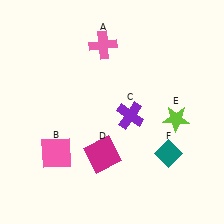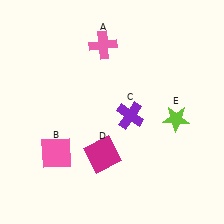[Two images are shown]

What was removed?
The teal diamond (F) was removed in Image 2.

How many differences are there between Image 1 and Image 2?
There is 1 difference between the two images.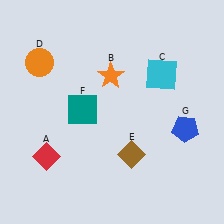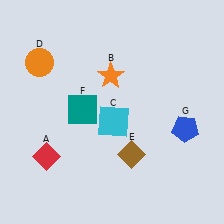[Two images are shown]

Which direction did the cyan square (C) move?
The cyan square (C) moved left.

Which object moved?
The cyan square (C) moved left.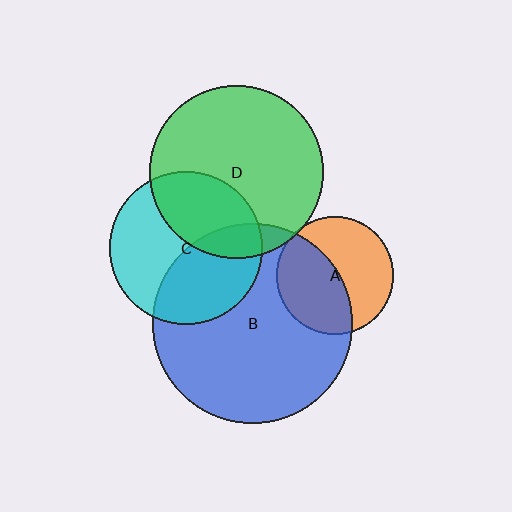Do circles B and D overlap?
Yes.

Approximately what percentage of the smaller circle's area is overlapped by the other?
Approximately 10%.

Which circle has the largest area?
Circle B (blue).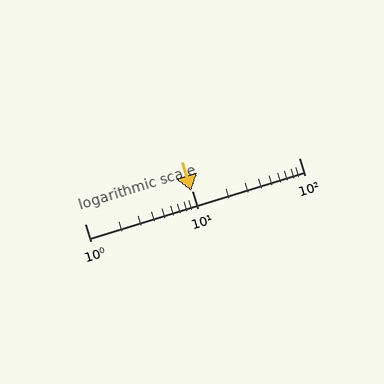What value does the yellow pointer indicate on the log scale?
The pointer indicates approximately 9.9.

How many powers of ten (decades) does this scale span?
The scale spans 2 decades, from 1 to 100.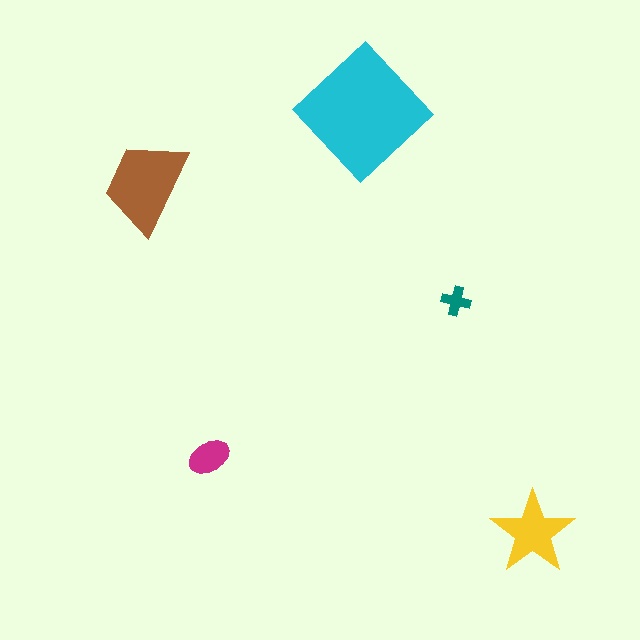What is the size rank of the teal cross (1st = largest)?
5th.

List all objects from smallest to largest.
The teal cross, the magenta ellipse, the yellow star, the brown trapezoid, the cyan diamond.